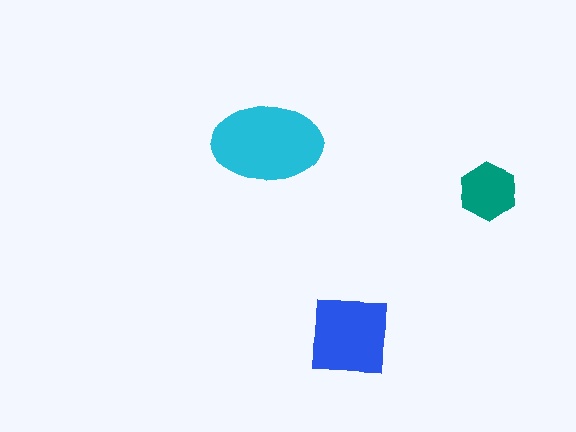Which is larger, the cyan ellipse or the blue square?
The cyan ellipse.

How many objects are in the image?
There are 3 objects in the image.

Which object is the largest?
The cyan ellipse.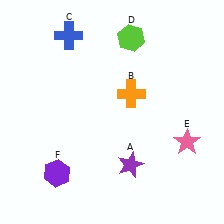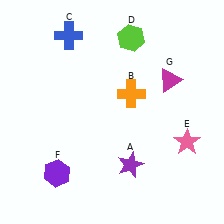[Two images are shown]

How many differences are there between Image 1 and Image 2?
There is 1 difference between the two images.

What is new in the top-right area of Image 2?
A magenta triangle (G) was added in the top-right area of Image 2.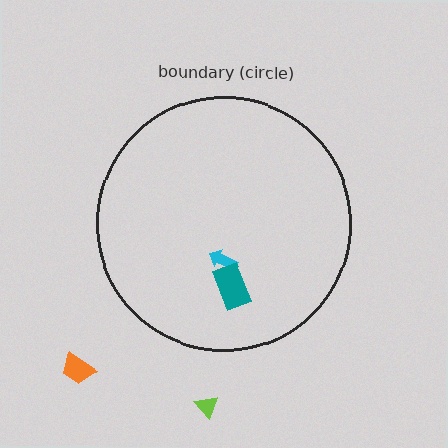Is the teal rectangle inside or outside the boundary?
Inside.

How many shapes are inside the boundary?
2 inside, 2 outside.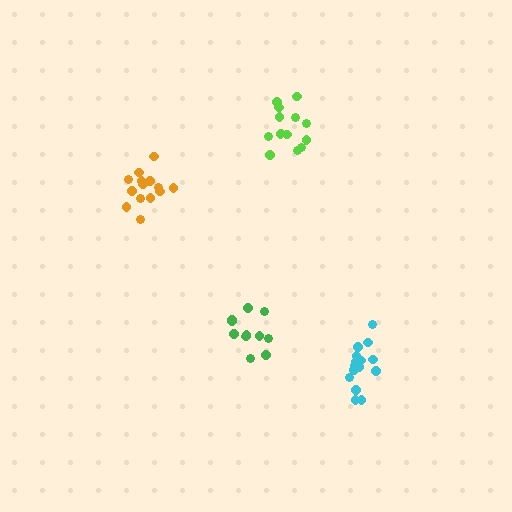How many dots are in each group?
Group 1: 15 dots, Group 2: 11 dots, Group 3: 14 dots, Group 4: 14 dots (54 total).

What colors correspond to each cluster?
The clusters are colored: cyan, green, lime, orange.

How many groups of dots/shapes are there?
There are 4 groups.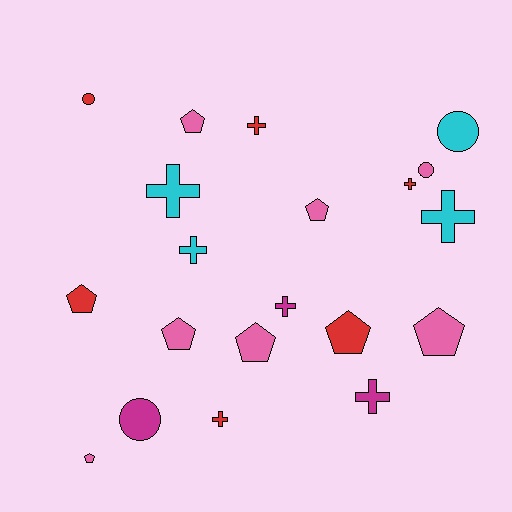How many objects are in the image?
There are 20 objects.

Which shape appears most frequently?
Pentagon, with 8 objects.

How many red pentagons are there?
There are 2 red pentagons.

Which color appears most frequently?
Pink, with 7 objects.